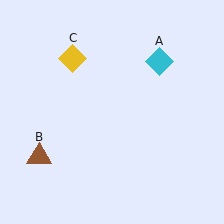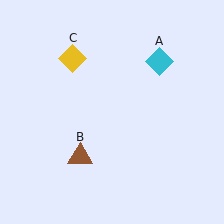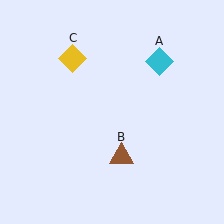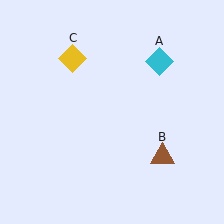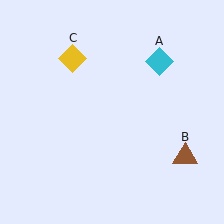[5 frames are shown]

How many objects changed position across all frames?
1 object changed position: brown triangle (object B).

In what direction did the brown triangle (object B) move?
The brown triangle (object B) moved right.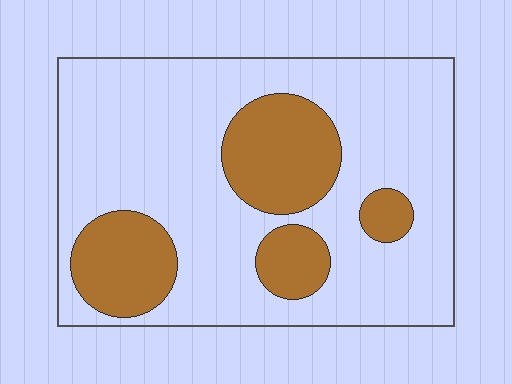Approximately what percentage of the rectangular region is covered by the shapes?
Approximately 25%.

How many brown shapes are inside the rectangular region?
4.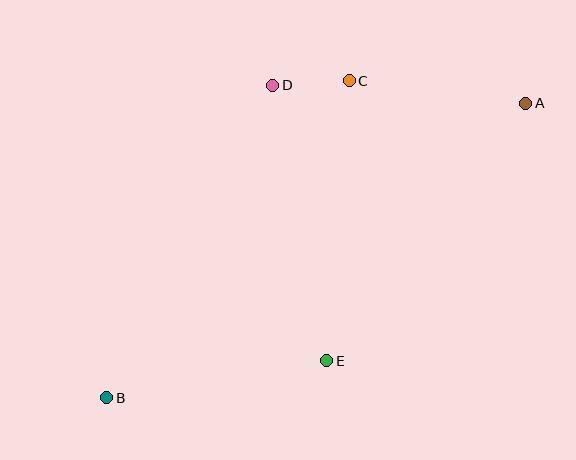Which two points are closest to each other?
Points C and D are closest to each other.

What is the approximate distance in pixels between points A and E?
The distance between A and E is approximately 325 pixels.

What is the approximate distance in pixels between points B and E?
The distance between B and E is approximately 223 pixels.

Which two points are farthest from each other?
Points A and B are farthest from each other.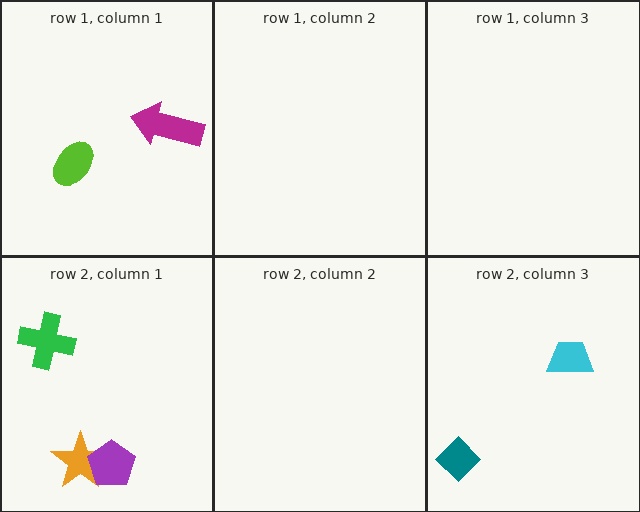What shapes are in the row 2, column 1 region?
The orange star, the green cross, the purple pentagon.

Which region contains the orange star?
The row 2, column 1 region.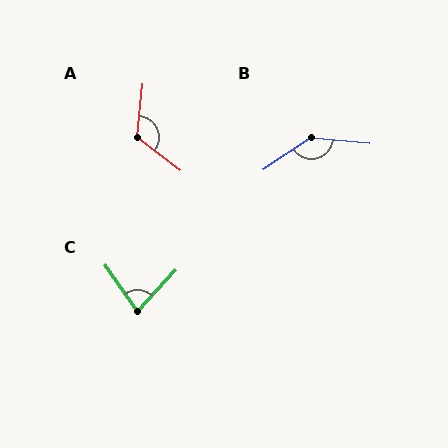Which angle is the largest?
B, at approximately 141 degrees.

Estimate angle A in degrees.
Approximately 121 degrees.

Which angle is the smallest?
C, at approximately 78 degrees.